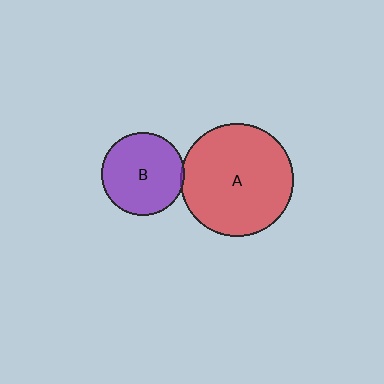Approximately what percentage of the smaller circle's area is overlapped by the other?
Approximately 5%.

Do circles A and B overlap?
Yes.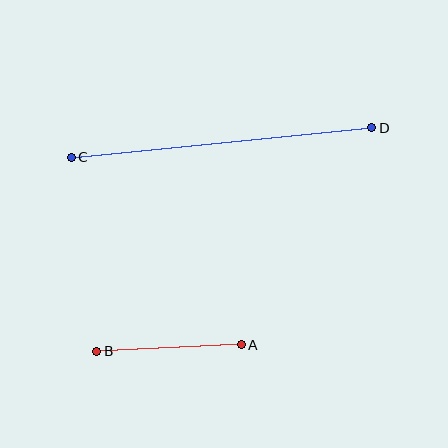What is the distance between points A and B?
The distance is approximately 145 pixels.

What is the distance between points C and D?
The distance is approximately 302 pixels.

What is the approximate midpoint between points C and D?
The midpoint is at approximately (222, 143) pixels.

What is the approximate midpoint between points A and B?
The midpoint is at approximately (169, 348) pixels.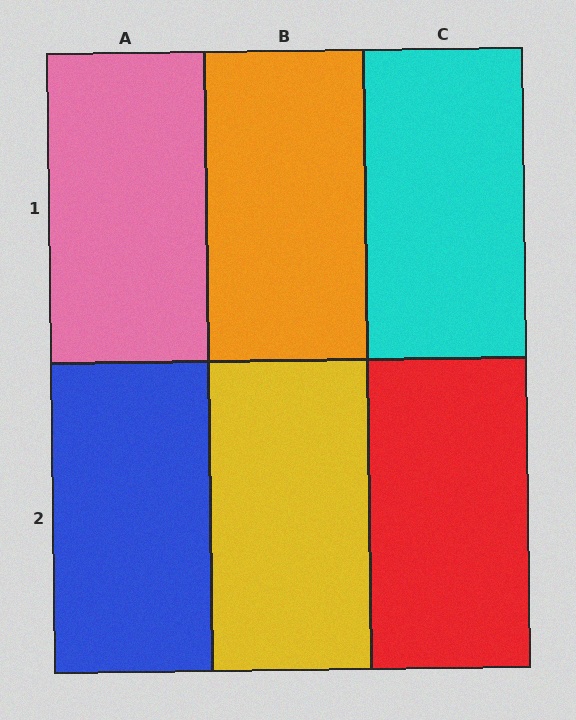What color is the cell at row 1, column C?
Cyan.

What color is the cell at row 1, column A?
Pink.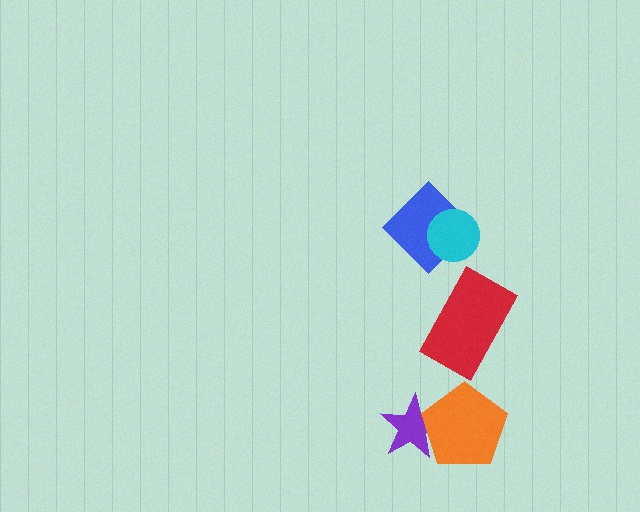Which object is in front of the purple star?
The orange pentagon is in front of the purple star.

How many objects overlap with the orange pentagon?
1 object overlaps with the orange pentagon.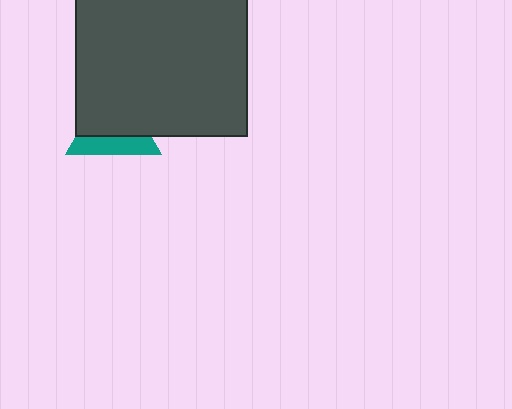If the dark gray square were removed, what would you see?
You would see the complete teal triangle.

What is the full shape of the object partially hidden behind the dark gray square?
The partially hidden object is a teal triangle.